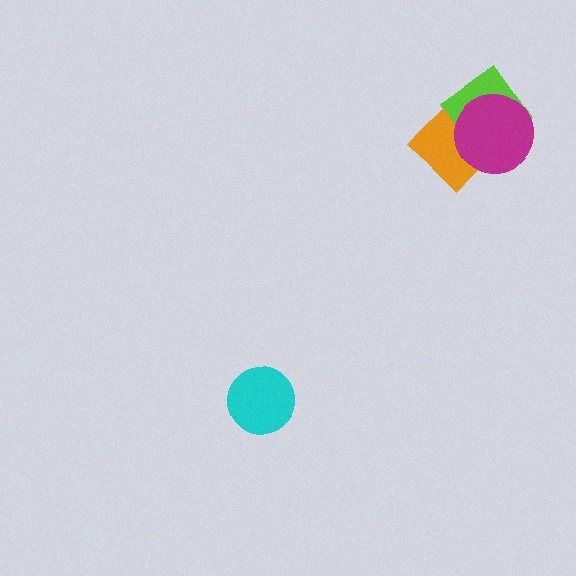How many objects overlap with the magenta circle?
2 objects overlap with the magenta circle.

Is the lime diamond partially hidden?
Yes, it is partially covered by another shape.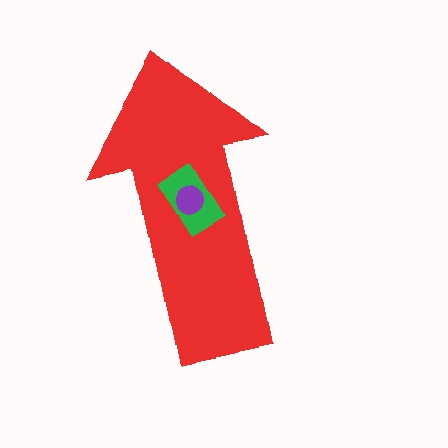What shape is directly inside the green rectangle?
The purple circle.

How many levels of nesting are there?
3.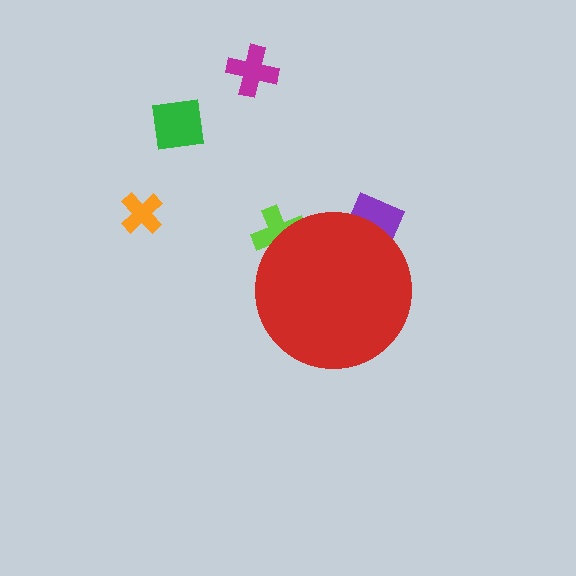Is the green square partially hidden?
No, the green square is fully visible.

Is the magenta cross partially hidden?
No, the magenta cross is fully visible.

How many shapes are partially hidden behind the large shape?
2 shapes are partially hidden.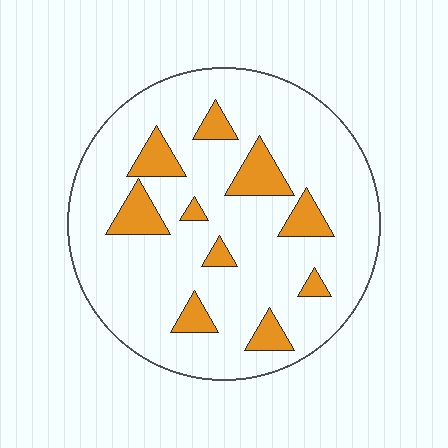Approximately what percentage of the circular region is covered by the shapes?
Approximately 15%.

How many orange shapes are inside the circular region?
10.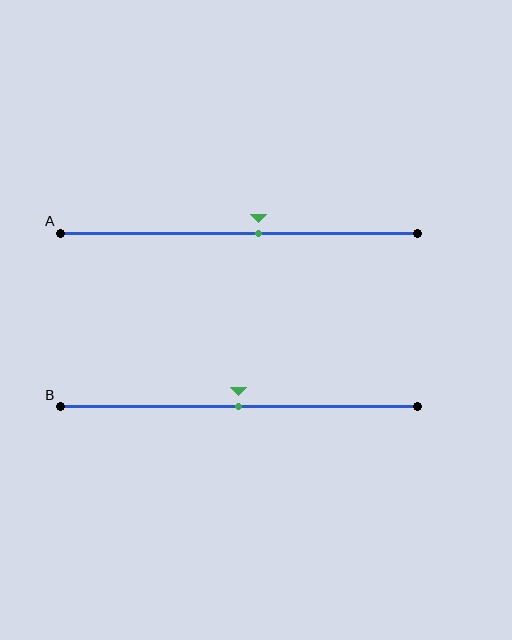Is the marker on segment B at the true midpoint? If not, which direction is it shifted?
Yes, the marker on segment B is at the true midpoint.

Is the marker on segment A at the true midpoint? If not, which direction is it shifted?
No, the marker on segment A is shifted to the right by about 6% of the segment length.